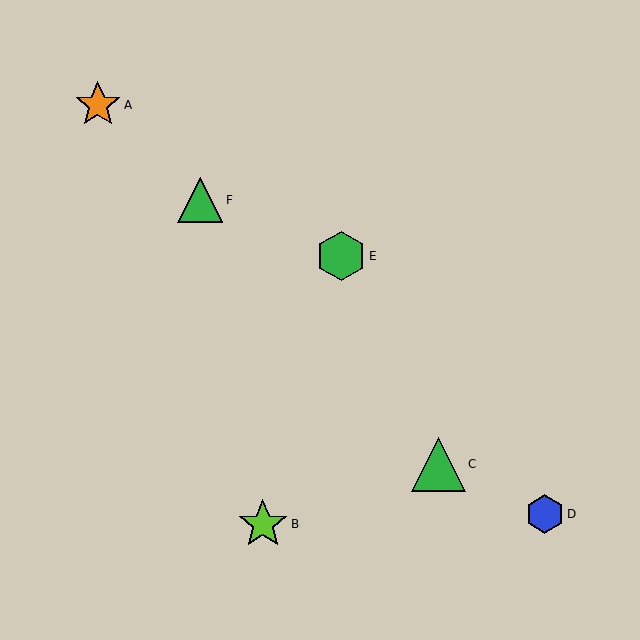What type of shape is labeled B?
Shape B is a lime star.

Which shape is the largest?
The green triangle (labeled C) is the largest.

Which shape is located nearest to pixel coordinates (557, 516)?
The blue hexagon (labeled D) at (545, 514) is nearest to that location.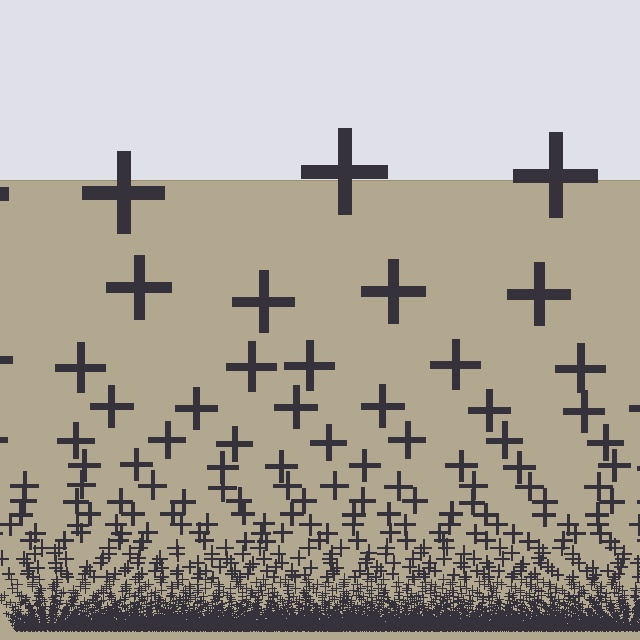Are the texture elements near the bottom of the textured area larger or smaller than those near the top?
Smaller. The gradient is inverted — elements near the bottom are smaller and denser.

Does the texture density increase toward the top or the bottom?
Density increases toward the bottom.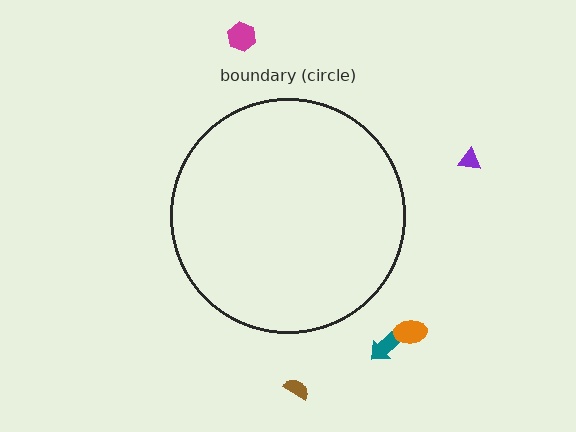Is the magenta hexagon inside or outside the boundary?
Outside.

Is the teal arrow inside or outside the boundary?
Outside.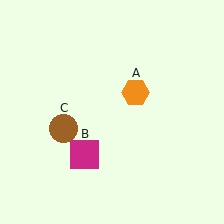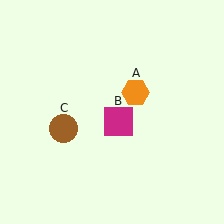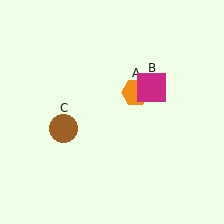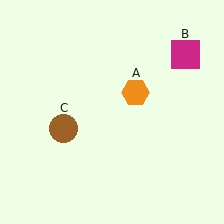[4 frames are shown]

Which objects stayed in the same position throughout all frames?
Orange hexagon (object A) and brown circle (object C) remained stationary.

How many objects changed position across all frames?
1 object changed position: magenta square (object B).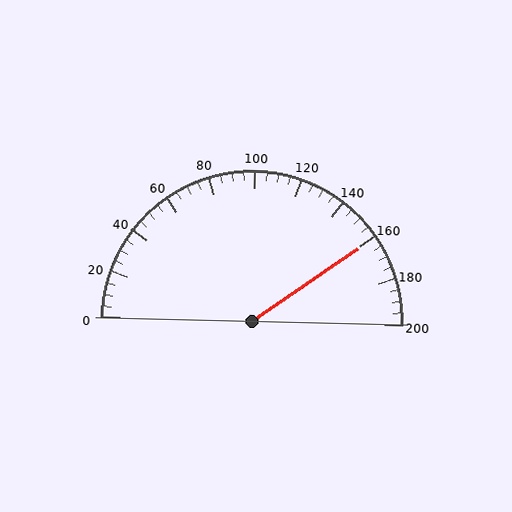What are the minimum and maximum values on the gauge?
The gauge ranges from 0 to 200.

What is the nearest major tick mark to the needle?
The nearest major tick mark is 160.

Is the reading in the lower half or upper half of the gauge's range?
The reading is in the upper half of the range (0 to 200).